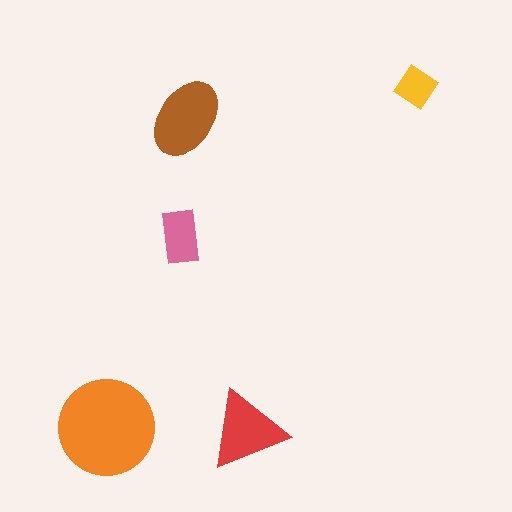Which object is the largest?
The orange circle.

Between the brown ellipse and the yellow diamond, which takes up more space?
The brown ellipse.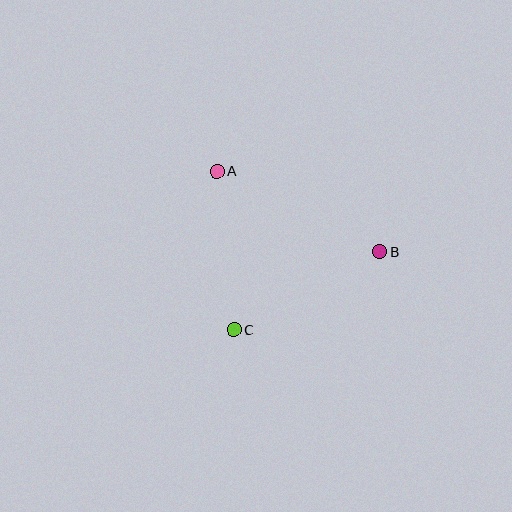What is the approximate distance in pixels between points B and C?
The distance between B and C is approximately 165 pixels.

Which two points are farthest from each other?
Points A and B are farthest from each other.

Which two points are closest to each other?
Points A and C are closest to each other.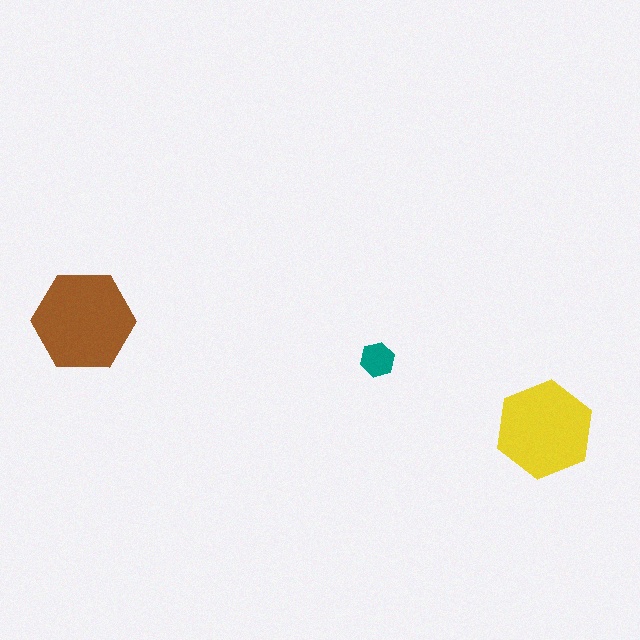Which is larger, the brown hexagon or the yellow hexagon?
The brown one.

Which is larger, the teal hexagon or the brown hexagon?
The brown one.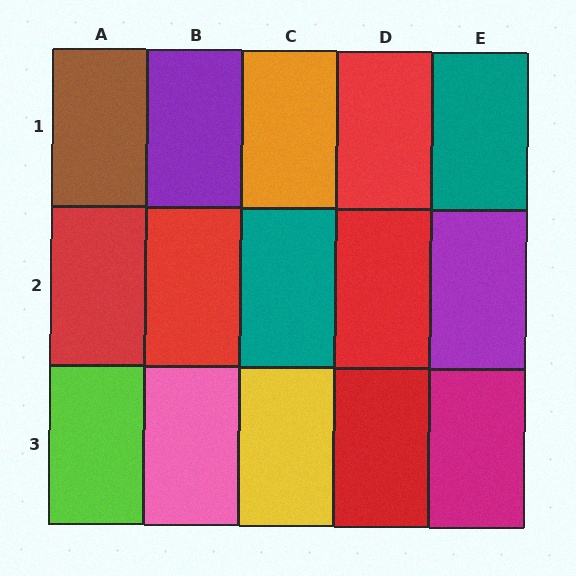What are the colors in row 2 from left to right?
Red, red, teal, red, purple.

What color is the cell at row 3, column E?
Magenta.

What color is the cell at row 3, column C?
Yellow.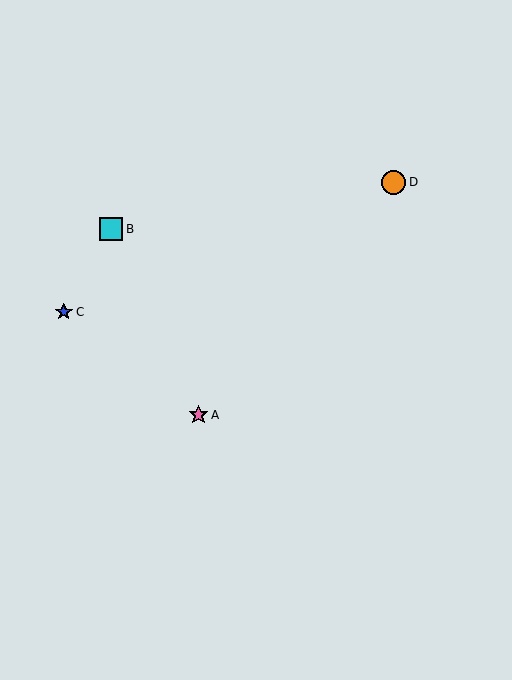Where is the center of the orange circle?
The center of the orange circle is at (393, 182).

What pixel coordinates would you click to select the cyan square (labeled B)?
Click at (111, 229) to select the cyan square B.